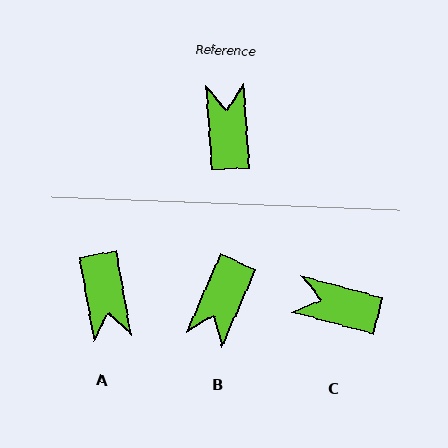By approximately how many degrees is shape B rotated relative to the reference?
Approximately 152 degrees counter-clockwise.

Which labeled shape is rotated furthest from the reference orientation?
A, about 174 degrees away.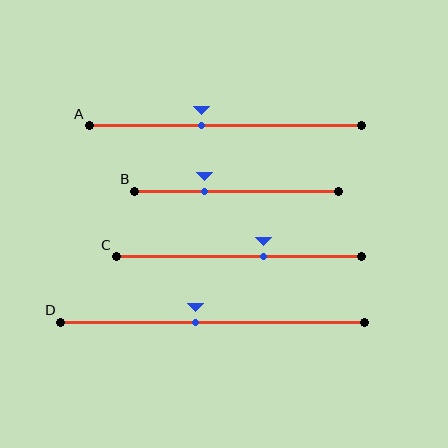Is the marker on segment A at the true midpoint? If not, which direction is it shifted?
No, the marker on segment A is shifted to the left by about 9% of the segment length.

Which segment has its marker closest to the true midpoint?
Segment D has its marker closest to the true midpoint.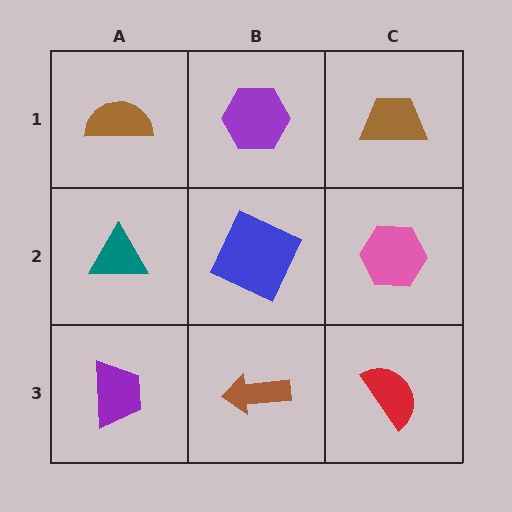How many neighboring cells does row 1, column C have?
2.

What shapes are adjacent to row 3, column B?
A blue square (row 2, column B), a purple trapezoid (row 3, column A), a red semicircle (row 3, column C).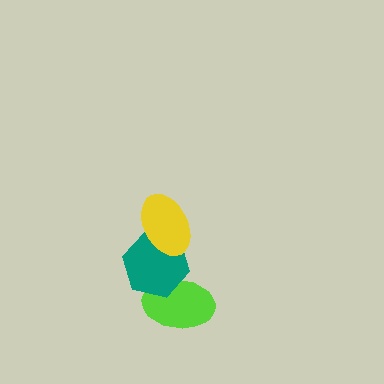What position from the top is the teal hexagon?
The teal hexagon is 2nd from the top.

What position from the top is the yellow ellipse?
The yellow ellipse is 1st from the top.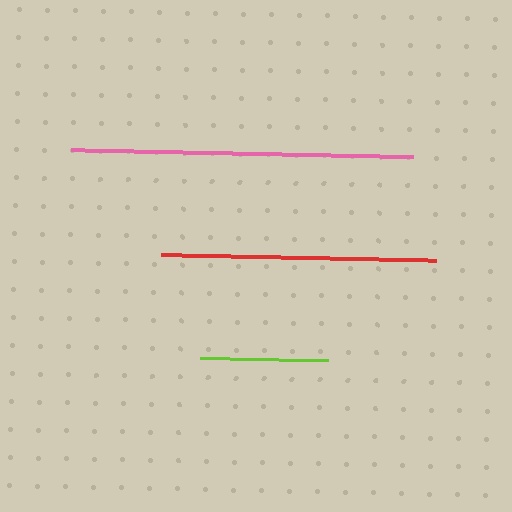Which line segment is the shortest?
The lime line is the shortest at approximately 129 pixels.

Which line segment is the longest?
The pink line is the longest at approximately 342 pixels.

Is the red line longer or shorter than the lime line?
The red line is longer than the lime line.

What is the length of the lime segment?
The lime segment is approximately 129 pixels long.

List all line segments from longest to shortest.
From longest to shortest: pink, red, lime.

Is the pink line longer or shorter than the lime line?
The pink line is longer than the lime line.